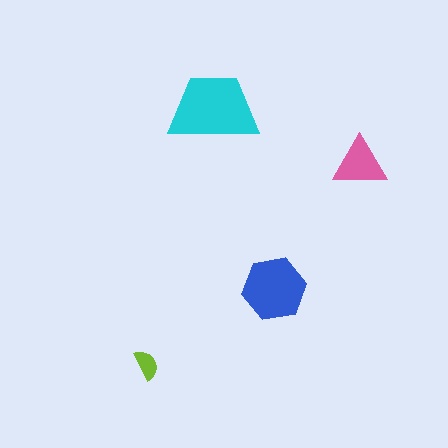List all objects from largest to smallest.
The cyan trapezoid, the blue hexagon, the pink triangle, the lime semicircle.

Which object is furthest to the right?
The pink triangle is rightmost.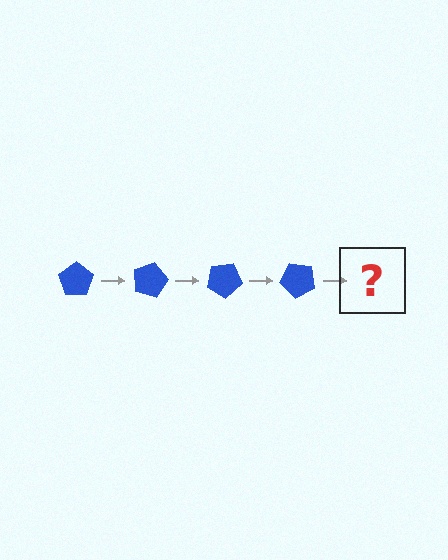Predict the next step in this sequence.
The next step is a blue pentagon rotated 60 degrees.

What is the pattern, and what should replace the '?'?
The pattern is that the pentagon rotates 15 degrees each step. The '?' should be a blue pentagon rotated 60 degrees.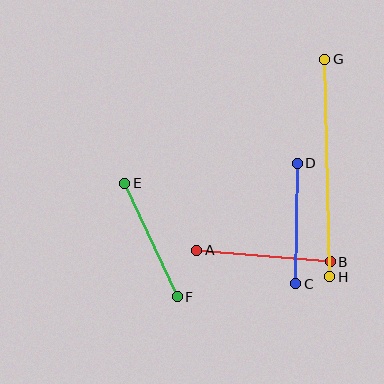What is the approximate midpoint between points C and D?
The midpoint is at approximately (296, 224) pixels.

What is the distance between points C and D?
The distance is approximately 120 pixels.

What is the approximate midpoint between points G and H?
The midpoint is at approximately (327, 168) pixels.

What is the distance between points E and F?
The distance is approximately 125 pixels.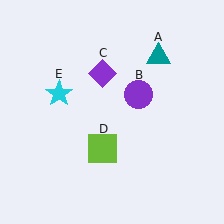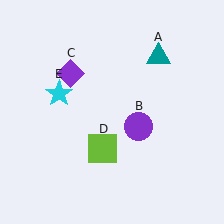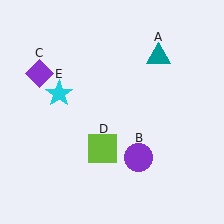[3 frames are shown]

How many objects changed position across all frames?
2 objects changed position: purple circle (object B), purple diamond (object C).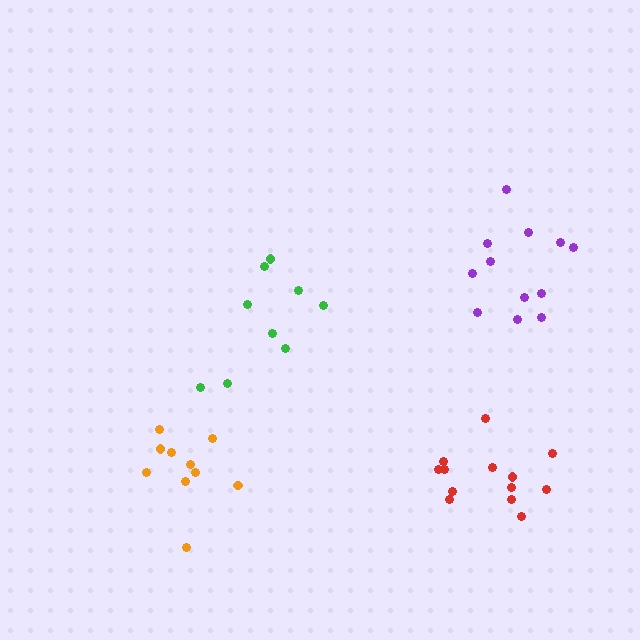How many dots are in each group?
Group 1: 9 dots, Group 2: 12 dots, Group 3: 13 dots, Group 4: 10 dots (44 total).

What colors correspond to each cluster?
The clusters are colored: green, purple, red, orange.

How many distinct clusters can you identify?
There are 4 distinct clusters.